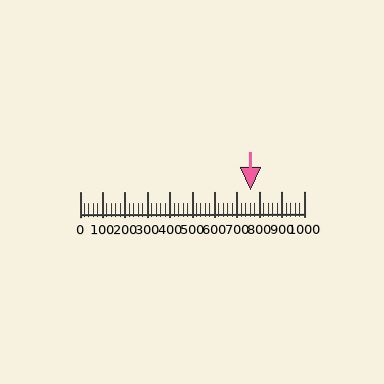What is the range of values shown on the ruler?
The ruler shows values from 0 to 1000.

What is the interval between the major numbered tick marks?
The major tick marks are spaced 100 units apart.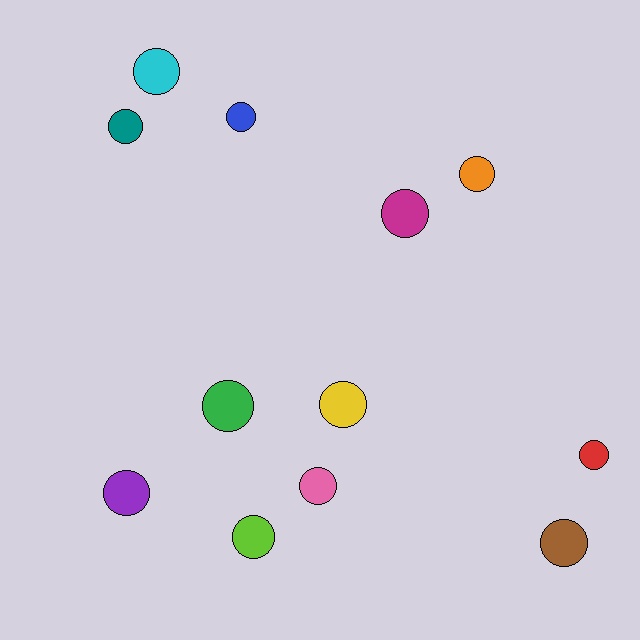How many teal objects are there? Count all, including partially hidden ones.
There is 1 teal object.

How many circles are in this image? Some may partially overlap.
There are 12 circles.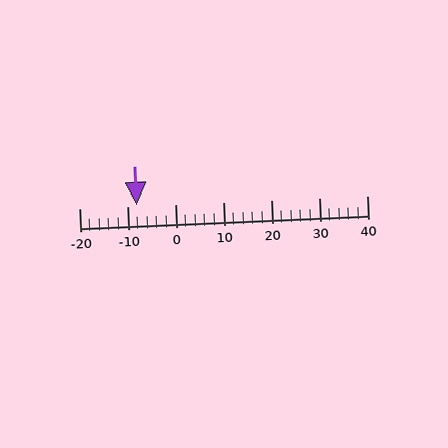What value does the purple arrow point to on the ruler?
The purple arrow points to approximately -8.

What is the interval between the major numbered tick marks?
The major tick marks are spaced 10 units apart.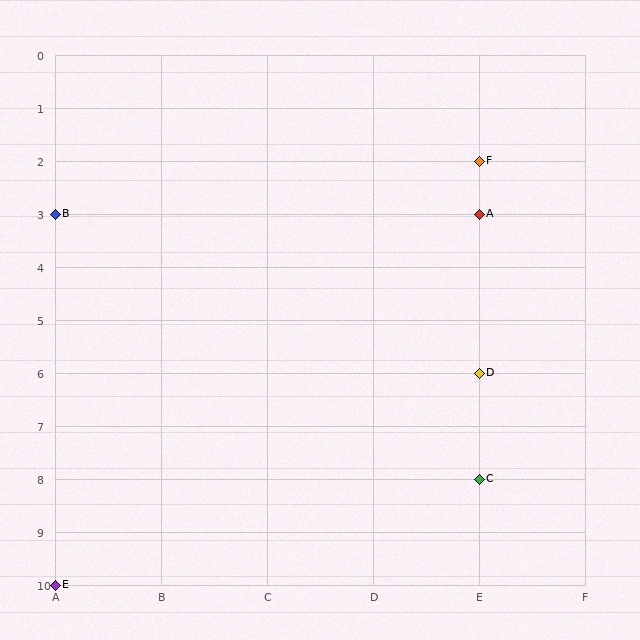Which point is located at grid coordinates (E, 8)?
Point C is at (E, 8).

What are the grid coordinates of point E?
Point E is at grid coordinates (A, 10).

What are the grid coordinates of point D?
Point D is at grid coordinates (E, 6).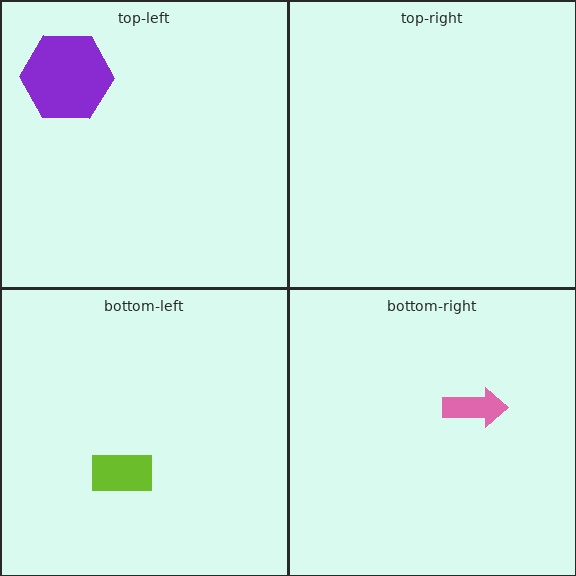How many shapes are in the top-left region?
1.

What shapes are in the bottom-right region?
The pink arrow.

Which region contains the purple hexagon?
The top-left region.